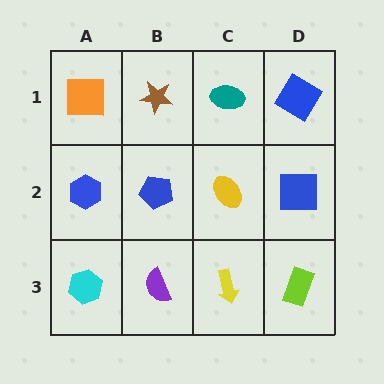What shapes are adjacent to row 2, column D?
A blue diamond (row 1, column D), a lime rectangle (row 3, column D), a yellow ellipse (row 2, column C).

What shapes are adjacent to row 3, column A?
A blue hexagon (row 2, column A), a purple semicircle (row 3, column B).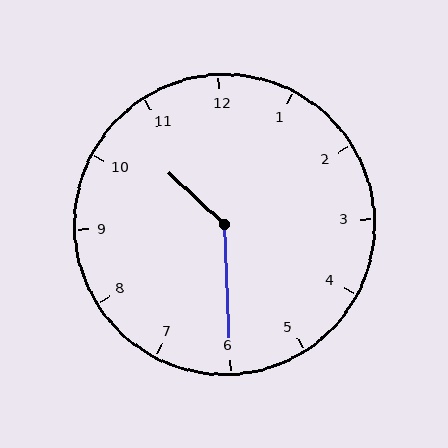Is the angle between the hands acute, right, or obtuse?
It is obtuse.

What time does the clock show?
10:30.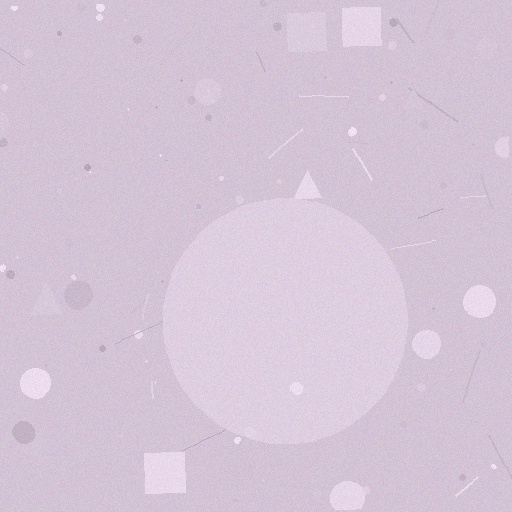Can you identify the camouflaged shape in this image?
The camouflaged shape is a circle.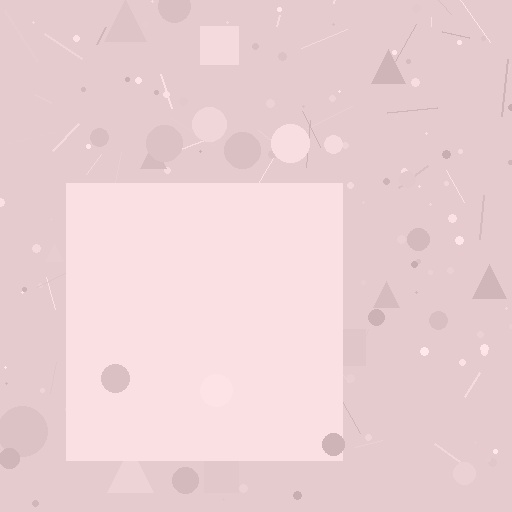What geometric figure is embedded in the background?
A square is embedded in the background.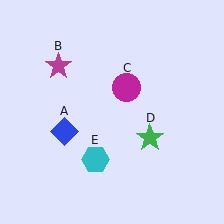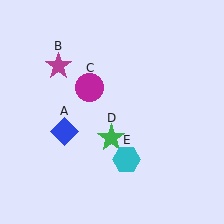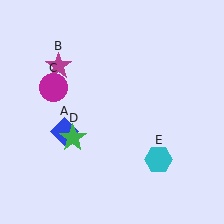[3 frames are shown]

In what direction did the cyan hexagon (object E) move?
The cyan hexagon (object E) moved right.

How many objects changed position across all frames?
3 objects changed position: magenta circle (object C), green star (object D), cyan hexagon (object E).